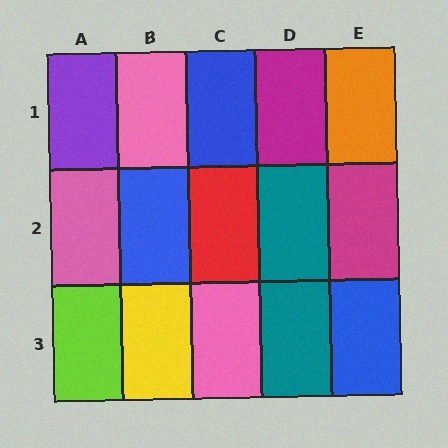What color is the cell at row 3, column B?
Yellow.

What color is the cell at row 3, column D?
Teal.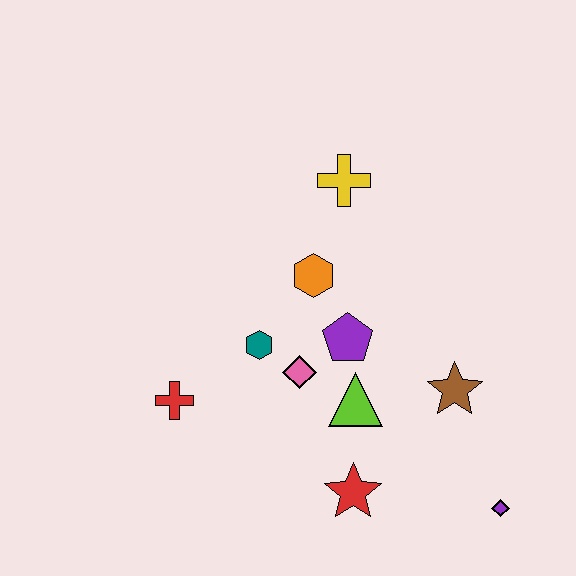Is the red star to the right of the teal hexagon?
Yes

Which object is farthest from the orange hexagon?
The purple diamond is farthest from the orange hexagon.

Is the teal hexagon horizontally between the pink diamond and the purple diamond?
No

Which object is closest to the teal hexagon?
The pink diamond is closest to the teal hexagon.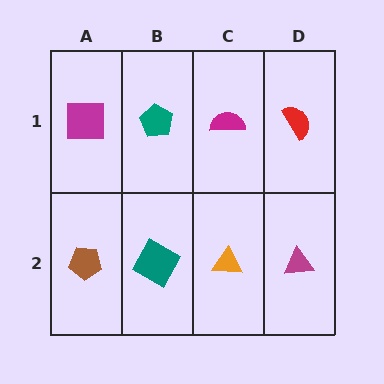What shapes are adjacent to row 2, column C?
A magenta semicircle (row 1, column C), a teal square (row 2, column B), a magenta triangle (row 2, column D).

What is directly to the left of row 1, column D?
A magenta semicircle.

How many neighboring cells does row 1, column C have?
3.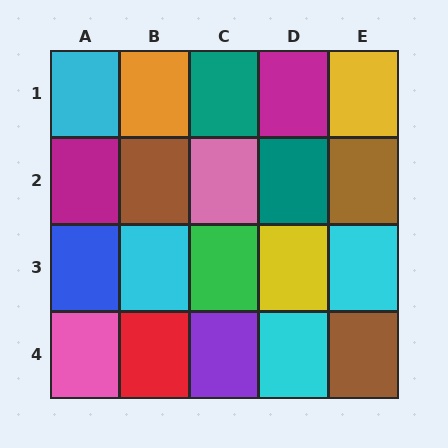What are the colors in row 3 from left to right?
Blue, cyan, green, yellow, cyan.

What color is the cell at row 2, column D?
Teal.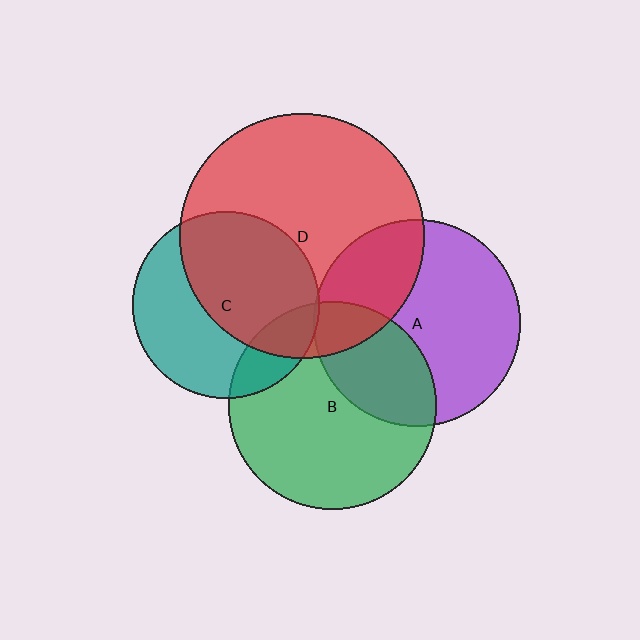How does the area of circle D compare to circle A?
Approximately 1.4 times.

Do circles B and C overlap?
Yes.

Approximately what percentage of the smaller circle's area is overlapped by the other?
Approximately 15%.